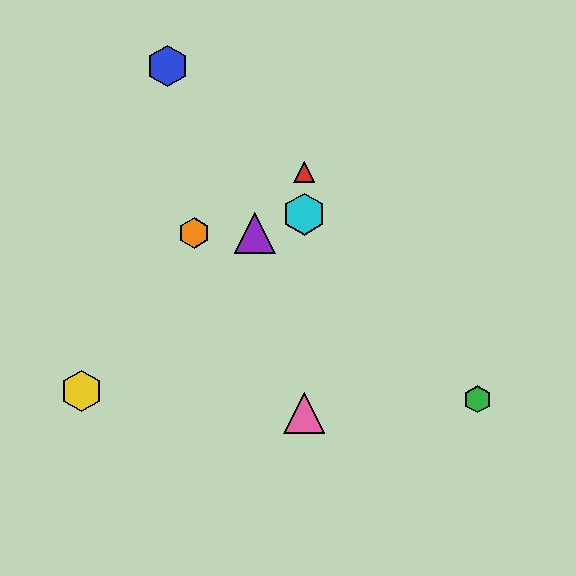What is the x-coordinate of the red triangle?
The red triangle is at x≈304.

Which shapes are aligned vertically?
The red triangle, the cyan hexagon, the pink triangle are aligned vertically.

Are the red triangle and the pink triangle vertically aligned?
Yes, both are at x≈304.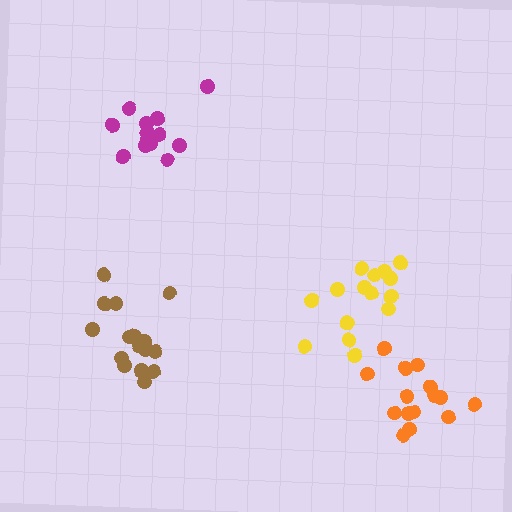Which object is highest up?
The magenta cluster is topmost.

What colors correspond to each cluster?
The clusters are colored: yellow, brown, orange, magenta.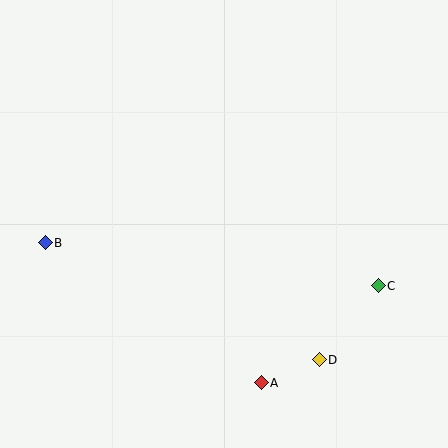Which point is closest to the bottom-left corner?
Point B is closest to the bottom-left corner.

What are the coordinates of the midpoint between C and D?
The midpoint between C and D is at (349, 323).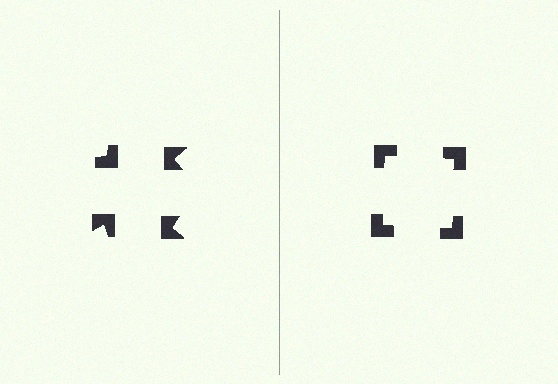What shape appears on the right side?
An illusory square.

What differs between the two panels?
The notched squares are positioned identically on both sides; only the wedge orientations differ. On the right they align to a square; on the left they are misaligned.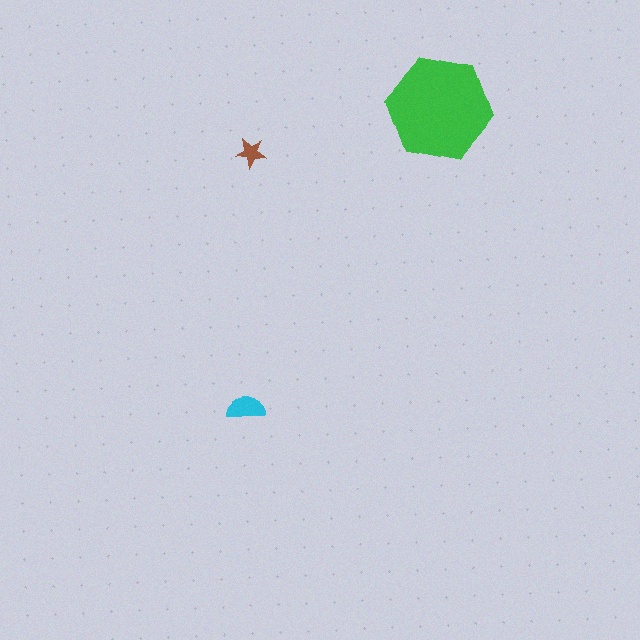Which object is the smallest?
The brown star.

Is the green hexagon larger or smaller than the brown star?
Larger.